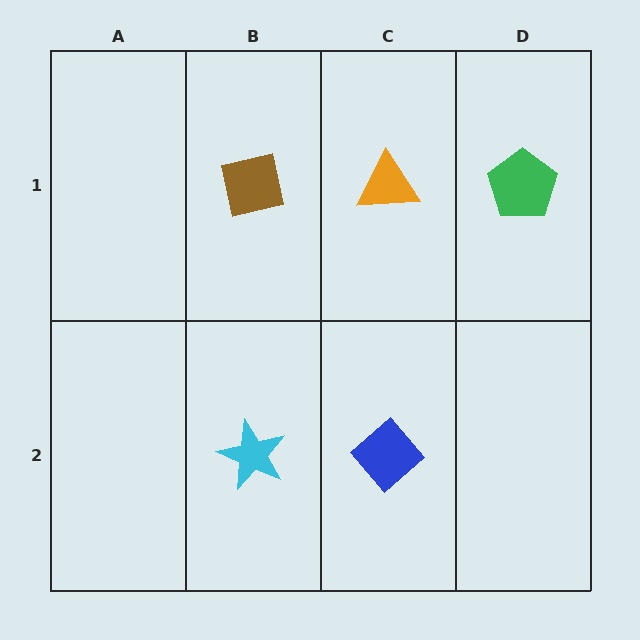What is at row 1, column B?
A brown square.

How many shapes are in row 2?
2 shapes.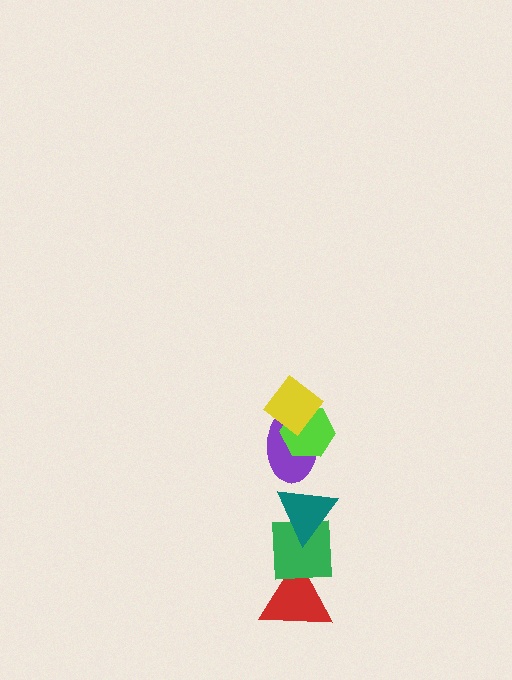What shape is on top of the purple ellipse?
The lime hexagon is on top of the purple ellipse.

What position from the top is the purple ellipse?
The purple ellipse is 3rd from the top.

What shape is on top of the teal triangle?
The purple ellipse is on top of the teal triangle.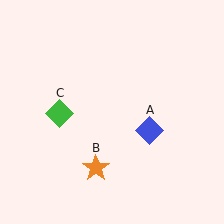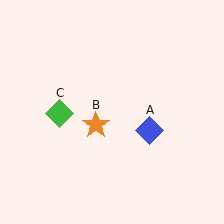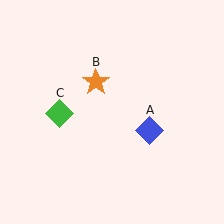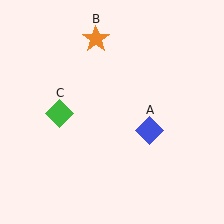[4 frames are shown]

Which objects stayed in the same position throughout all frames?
Blue diamond (object A) and green diamond (object C) remained stationary.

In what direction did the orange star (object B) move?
The orange star (object B) moved up.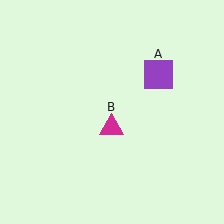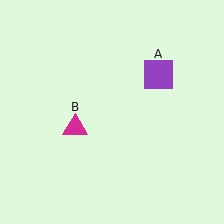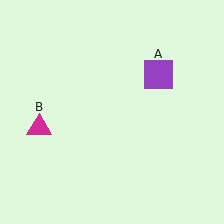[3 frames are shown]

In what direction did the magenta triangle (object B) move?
The magenta triangle (object B) moved left.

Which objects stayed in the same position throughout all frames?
Purple square (object A) remained stationary.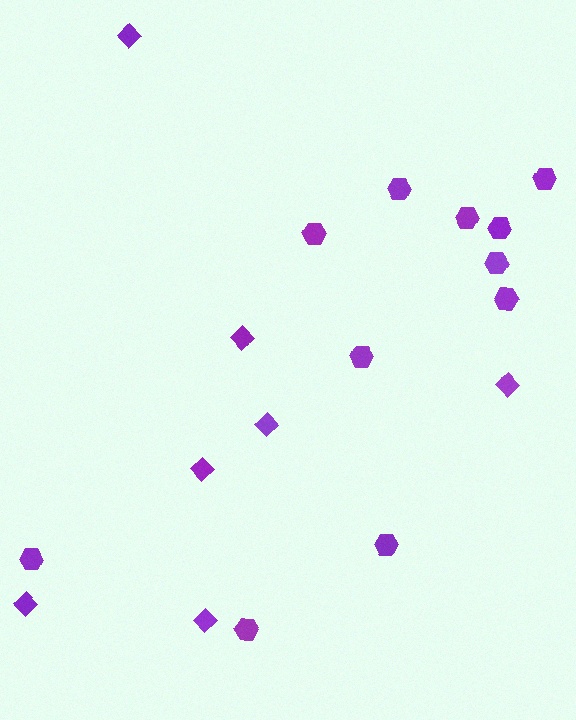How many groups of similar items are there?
There are 2 groups: one group of diamonds (7) and one group of hexagons (11).